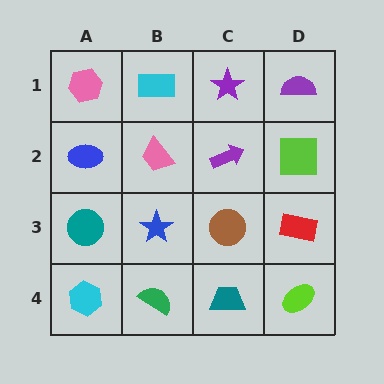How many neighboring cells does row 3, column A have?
3.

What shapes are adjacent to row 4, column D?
A red rectangle (row 3, column D), a teal trapezoid (row 4, column C).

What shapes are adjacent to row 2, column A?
A pink hexagon (row 1, column A), a teal circle (row 3, column A), a pink trapezoid (row 2, column B).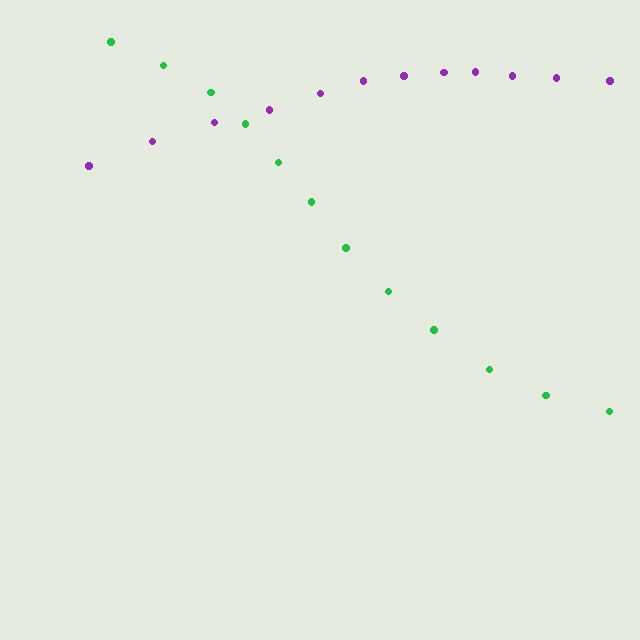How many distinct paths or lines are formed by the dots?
There are 2 distinct paths.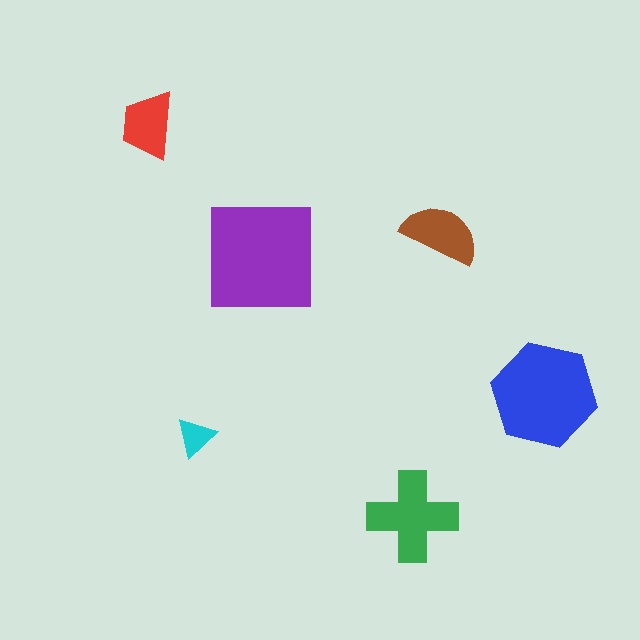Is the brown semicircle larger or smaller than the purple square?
Smaller.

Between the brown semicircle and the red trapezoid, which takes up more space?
The brown semicircle.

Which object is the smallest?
The cyan triangle.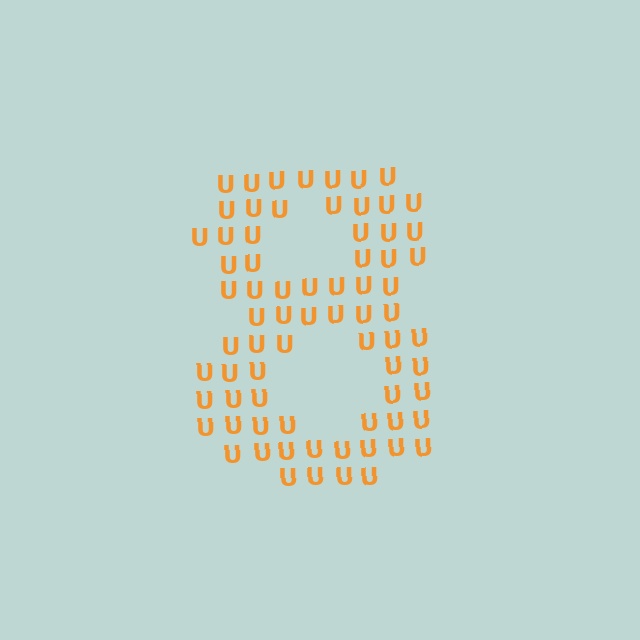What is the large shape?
The large shape is the digit 8.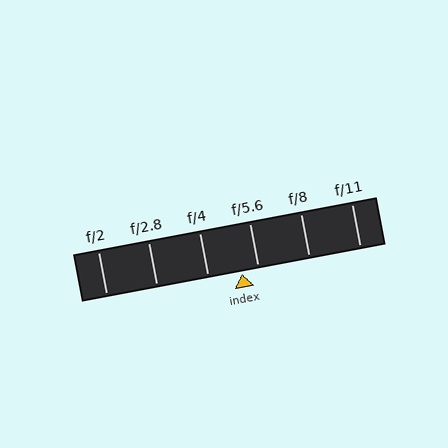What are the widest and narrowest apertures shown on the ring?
The widest aperture shown is f/2 and the narrowest is f/11.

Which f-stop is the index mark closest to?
The index mark is closest to f/5.6.